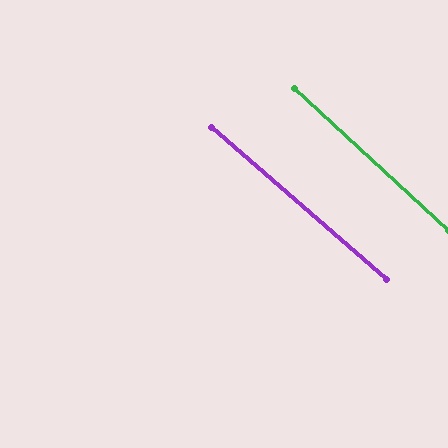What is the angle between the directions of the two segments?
Approximately 2 degrees.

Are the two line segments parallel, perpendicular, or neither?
Parallel — their directions differ by only 1.6°.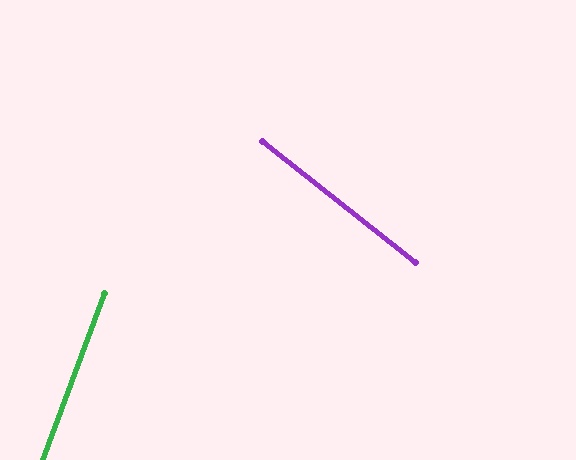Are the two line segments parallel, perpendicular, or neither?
Neither parallel nor perpendicular — they differ by about 72°.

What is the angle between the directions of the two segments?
Approximately 72 degrees.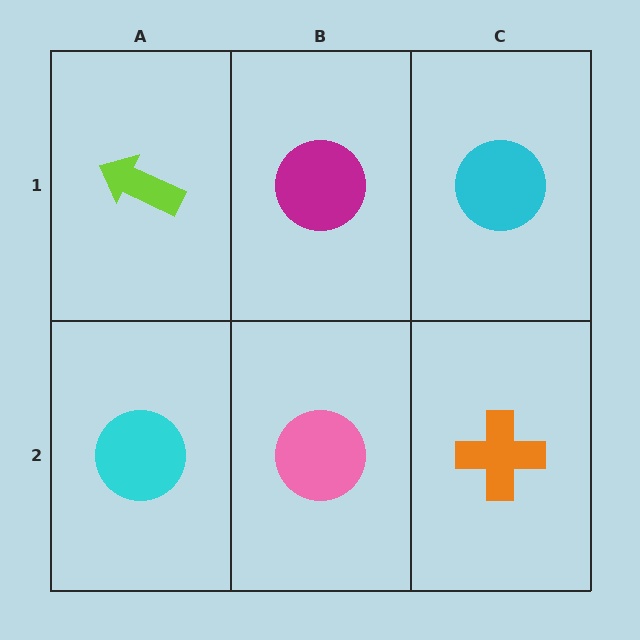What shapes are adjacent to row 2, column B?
A magenta circle (row 1, column B), a cyan circle (row 2, column A), an orange cross (row 2, column C).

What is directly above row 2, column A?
A lime arrow.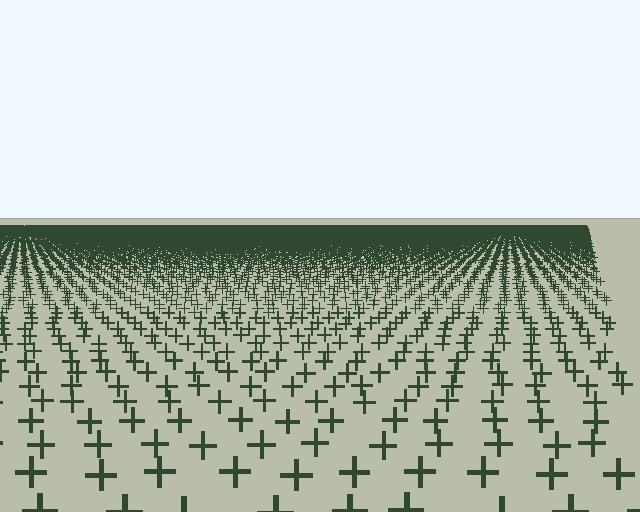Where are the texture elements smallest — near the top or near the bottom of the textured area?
Near the top.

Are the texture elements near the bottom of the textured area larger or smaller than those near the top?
Larger. Near the bottom, elements are closer to the viewer and appear at a bigger on-screen size.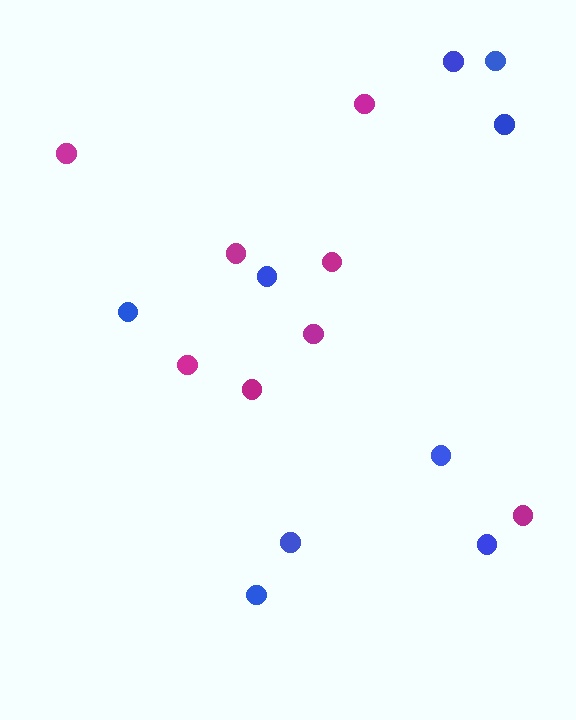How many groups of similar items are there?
There are 2 groups: one group of magenta circles (8) and one group of blue circles (9).